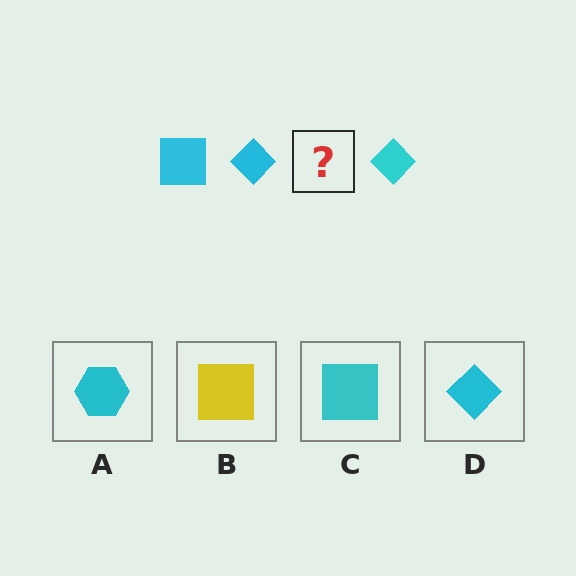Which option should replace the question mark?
Option C.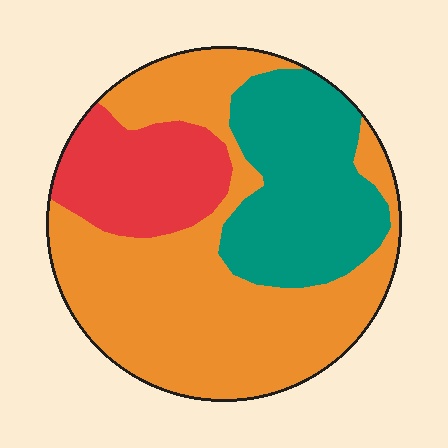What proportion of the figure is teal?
Teal takes up between a quarter and a half of the figure.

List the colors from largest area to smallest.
From largest to smallest: orange, teal, red.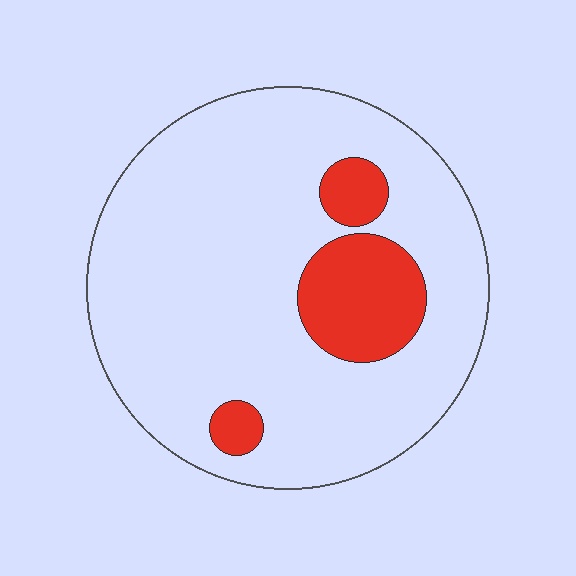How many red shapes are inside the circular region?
3.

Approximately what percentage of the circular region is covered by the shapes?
Approximately 15%.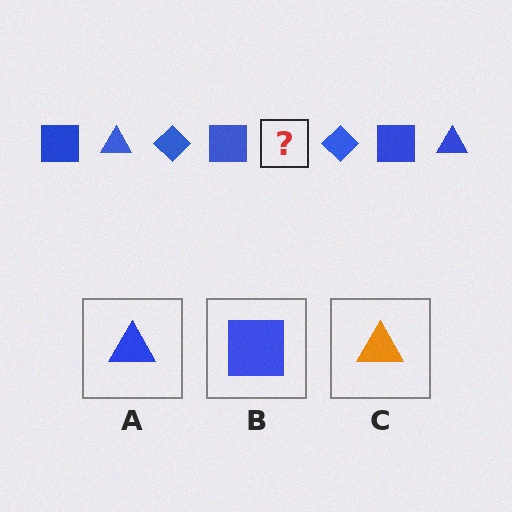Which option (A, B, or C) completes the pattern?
A.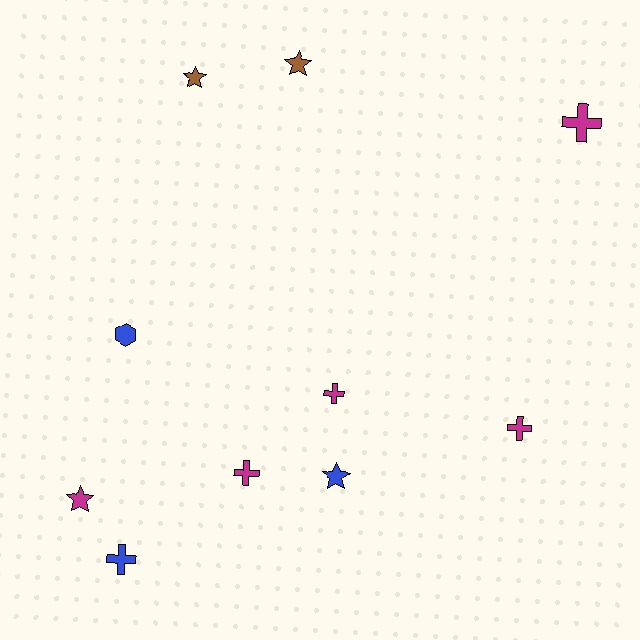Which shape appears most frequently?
Cross, with 5 objects.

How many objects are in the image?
There are 10 objects.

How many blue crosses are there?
There is 1 blue cross.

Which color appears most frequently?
Magenta, with 5 objects.